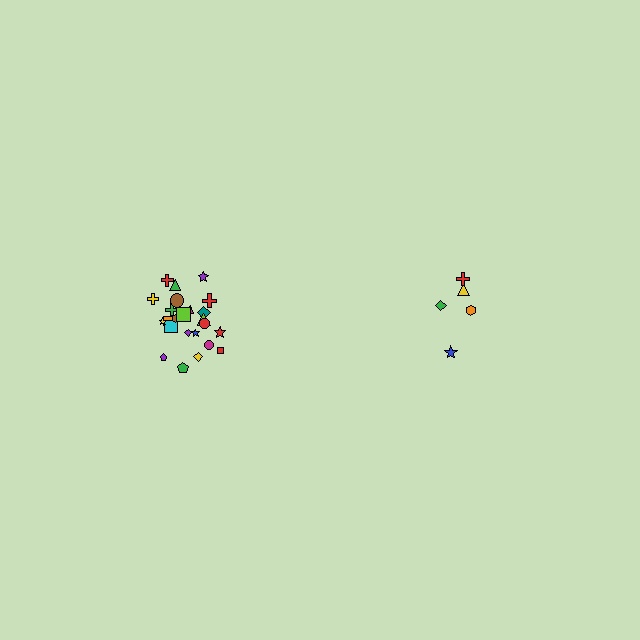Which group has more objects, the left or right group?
The left group.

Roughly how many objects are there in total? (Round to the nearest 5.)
Roughly 30 objects in total.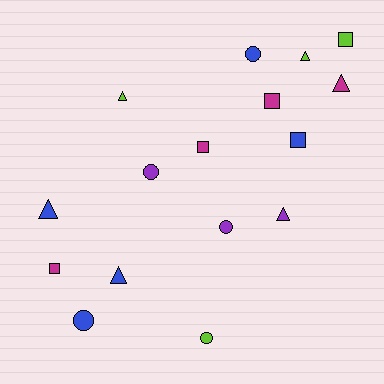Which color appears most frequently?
Blue, with 5 objects.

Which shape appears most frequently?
Triangle, with 6 objects.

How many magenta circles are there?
There are no magenta circles.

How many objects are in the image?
There are 16 objects.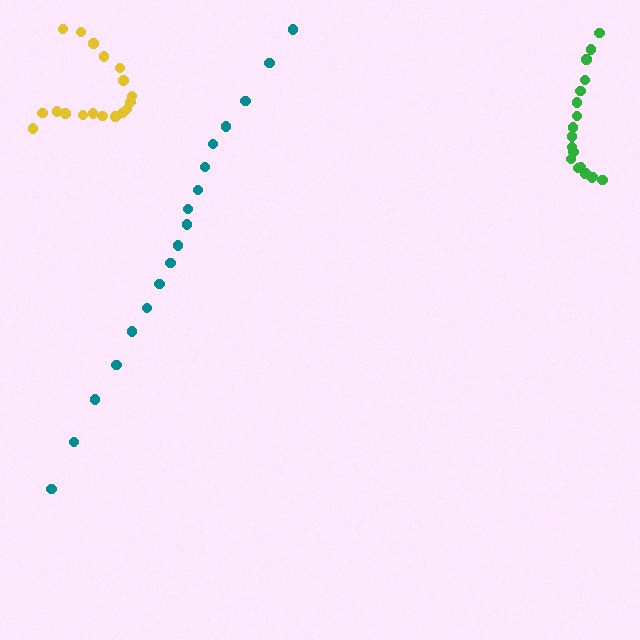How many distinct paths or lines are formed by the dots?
There are 3 distinct paths.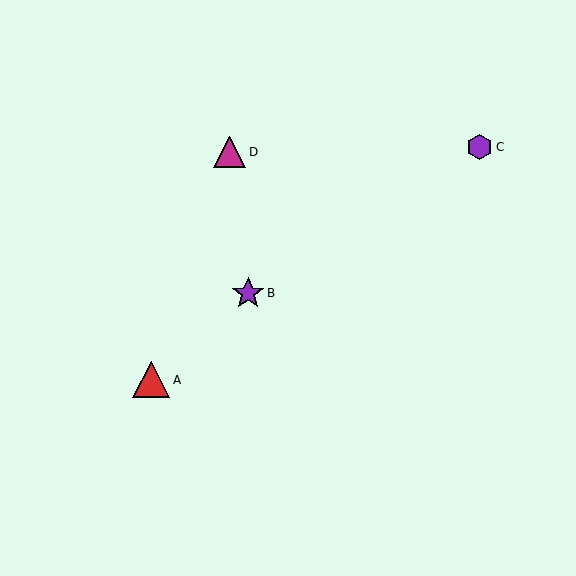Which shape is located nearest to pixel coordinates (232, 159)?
The magenta triangle (labeled D) at (230, 152) is nearest to that location.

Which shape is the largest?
The red triangle (labeled A) is the largest.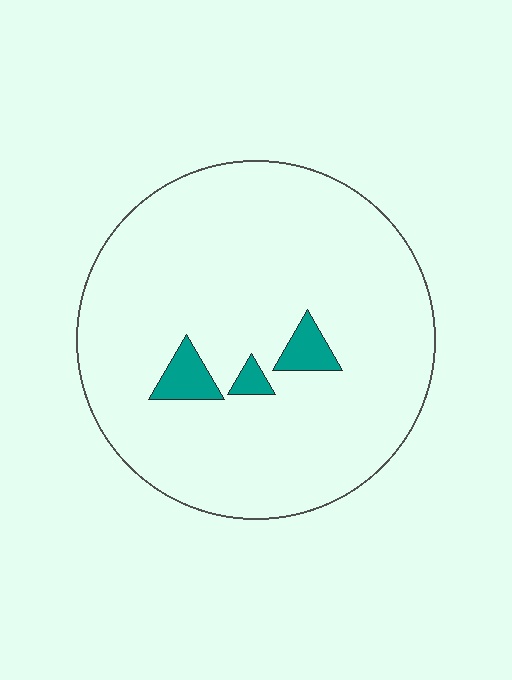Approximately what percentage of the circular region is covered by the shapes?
Approximately 5%.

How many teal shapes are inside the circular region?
3.